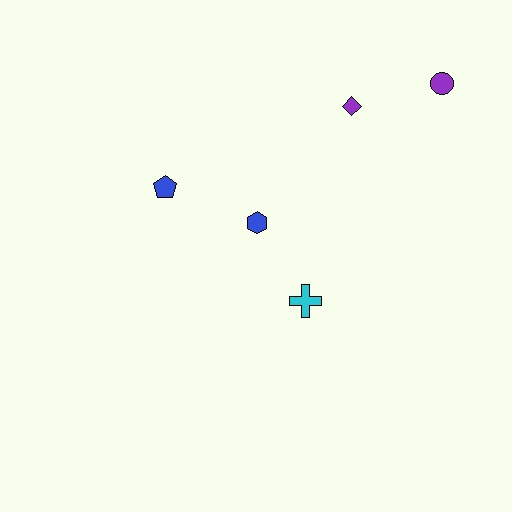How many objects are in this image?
There are 5 objects.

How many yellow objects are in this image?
There are no yellow objects.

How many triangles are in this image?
There are no triangles.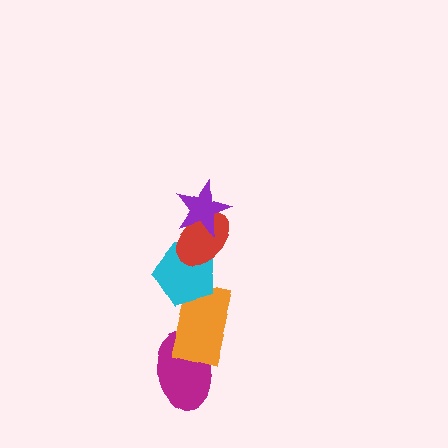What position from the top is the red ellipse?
The red ellipse is 2nd from the top.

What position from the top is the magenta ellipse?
The magenta ellipse is 5th from the top.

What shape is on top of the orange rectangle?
The cyan pentagon is on top of the orange rectangle.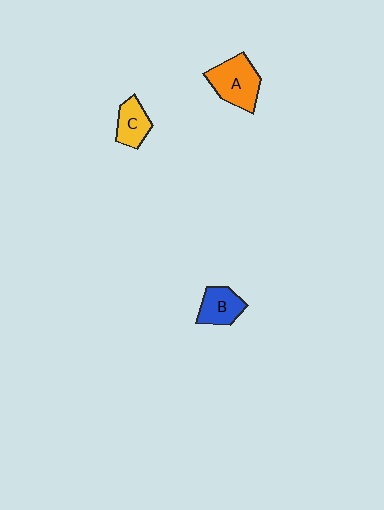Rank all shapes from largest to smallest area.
From largest to smallest: A (orange), B (blue), C (yellow).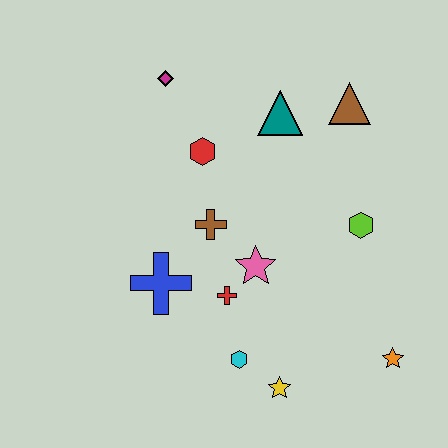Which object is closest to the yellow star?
The cyan hexagon is closest to the yellow star.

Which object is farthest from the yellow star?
The magenta diamond is farthest from the yellow star.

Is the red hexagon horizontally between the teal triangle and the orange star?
No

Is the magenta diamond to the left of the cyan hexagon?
Yes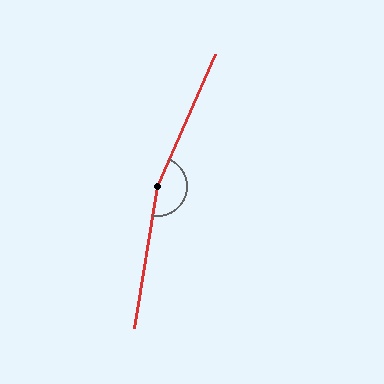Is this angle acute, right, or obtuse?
It is obtuse.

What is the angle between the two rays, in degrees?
Approximately 165 degrees.